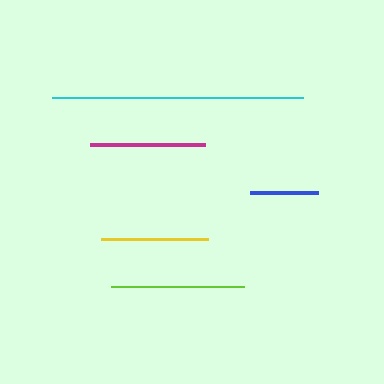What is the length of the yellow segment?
The yellow segment is approximately 108 pixels long.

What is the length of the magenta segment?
The magenta segment is approximately 116 pixels long.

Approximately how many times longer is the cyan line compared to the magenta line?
The cyan line is approximately 2.2 times the length of the magenta line.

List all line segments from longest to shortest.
From longest to shortest: cyan, lime, magenta, yellow, blue.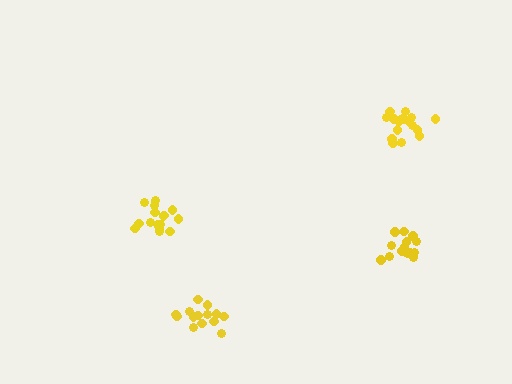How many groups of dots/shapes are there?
There are 4 groups.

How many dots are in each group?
Group 1: 18 dots, Group 2: 14 dots, Group 3: 14 dots, Group 4: 17 dots (63 total).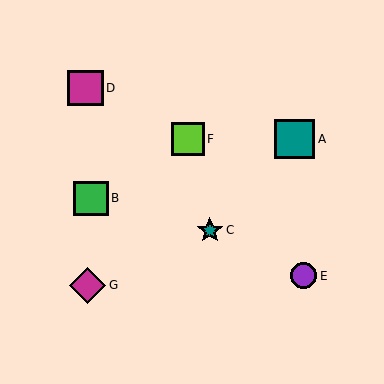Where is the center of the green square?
The center of the green square is at (91, 198).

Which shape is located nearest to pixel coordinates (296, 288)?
The purple circle (labeled E) at (304, 276) is nearest to that location.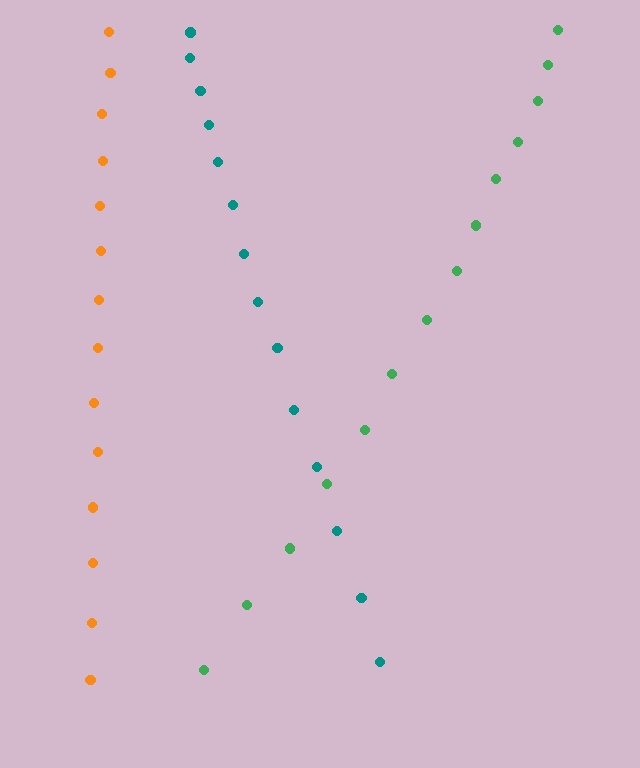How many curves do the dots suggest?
There are 3 distinct paths.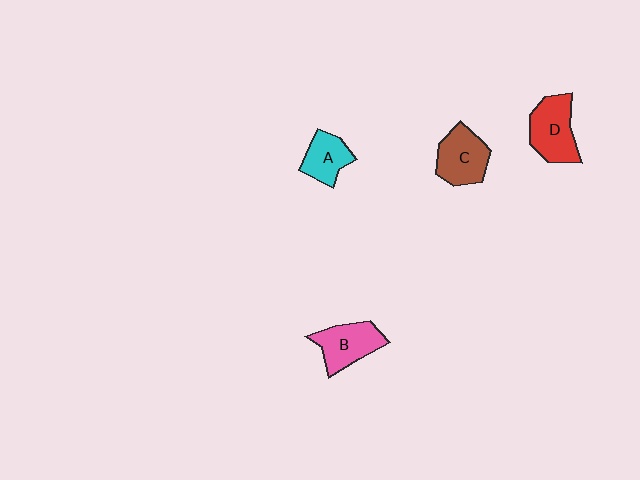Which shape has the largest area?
Shape D (red).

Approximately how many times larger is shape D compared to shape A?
Approximately 1.4 times.